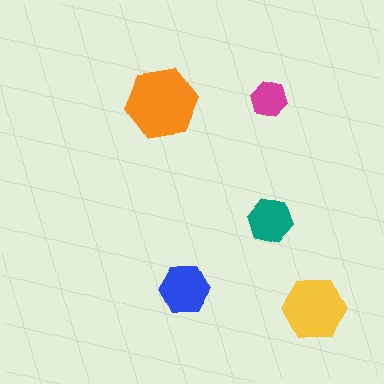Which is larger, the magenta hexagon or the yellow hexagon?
The yellow one.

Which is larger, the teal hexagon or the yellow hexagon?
The yellow one.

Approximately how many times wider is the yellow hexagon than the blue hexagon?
About 1.5 times wider.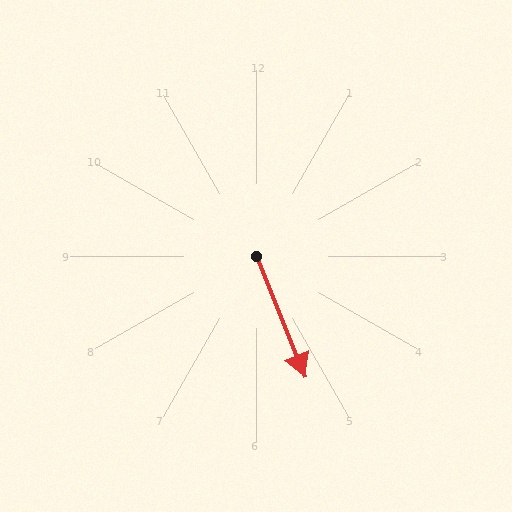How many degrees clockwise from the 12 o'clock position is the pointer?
Approximately 158 degrees.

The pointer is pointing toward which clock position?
Roughly 5 o'clock.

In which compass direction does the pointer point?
South.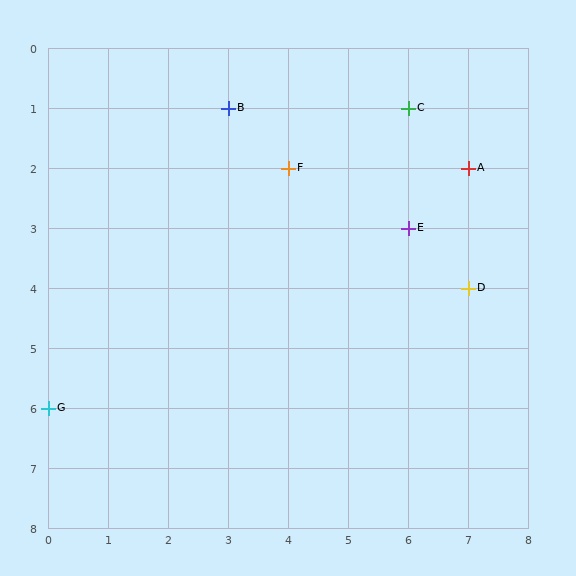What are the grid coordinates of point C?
Point C is at grid coordinates (6, 1).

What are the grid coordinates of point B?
Point B is at grid coordinates (3, 1).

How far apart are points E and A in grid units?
Points E and A are 1 column and 1 row apart (about 1.4 grid units diagonally).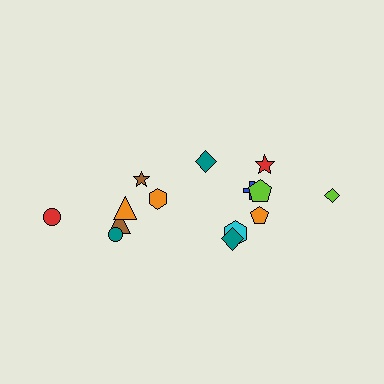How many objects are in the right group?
There are 8 objects.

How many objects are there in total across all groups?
There are 14 objects.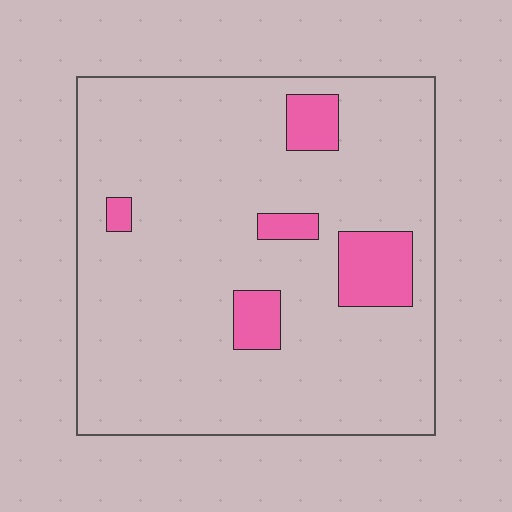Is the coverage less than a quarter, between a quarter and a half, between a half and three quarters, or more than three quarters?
Less than a quarter.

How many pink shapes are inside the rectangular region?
5.